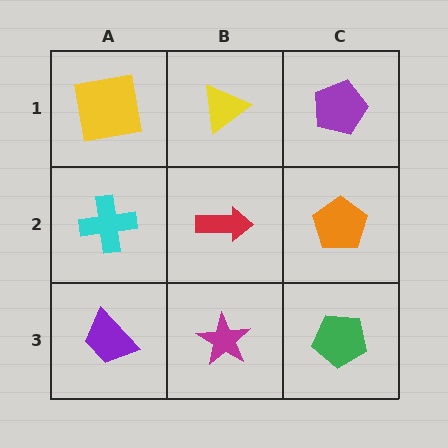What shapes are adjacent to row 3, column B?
A red arrow (row 2, column B), a purple trapezoid (row 3, column A), a green pentagon (row 3, column C).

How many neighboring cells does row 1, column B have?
3.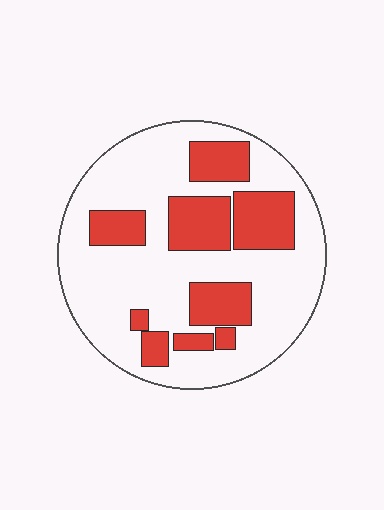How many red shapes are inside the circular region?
9.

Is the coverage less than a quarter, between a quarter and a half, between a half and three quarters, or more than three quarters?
Between a quarter and a half.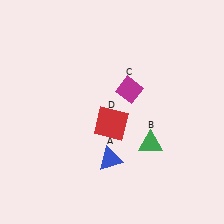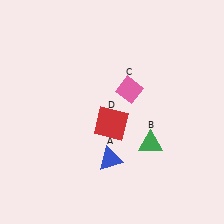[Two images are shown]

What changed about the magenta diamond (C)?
In Image 1, C is magenta. In Image 2, it changed to pink.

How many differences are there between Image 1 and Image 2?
There is 1 difference between the two images.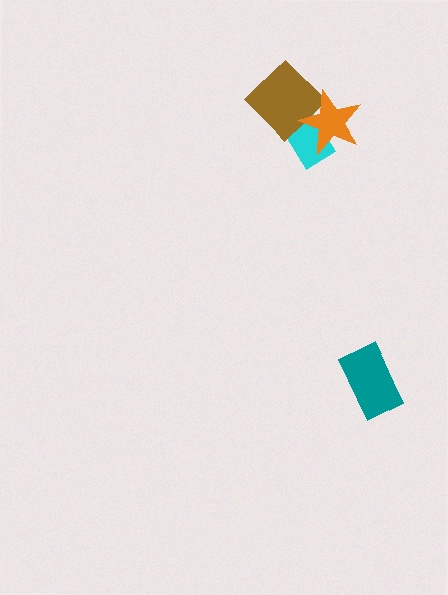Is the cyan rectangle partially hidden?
Yes, it is partially covered by another shape.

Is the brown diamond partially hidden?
Yes, it is partially covered by another shape.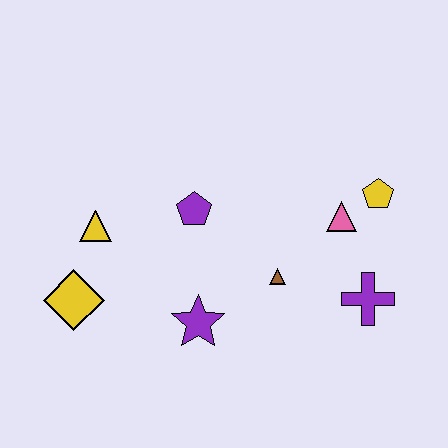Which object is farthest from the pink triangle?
The yellow diamond is farthest from the pink triangle.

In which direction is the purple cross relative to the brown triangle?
The purple cross is to the right of the brown triangle.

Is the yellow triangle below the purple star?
No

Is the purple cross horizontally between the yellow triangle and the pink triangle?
No